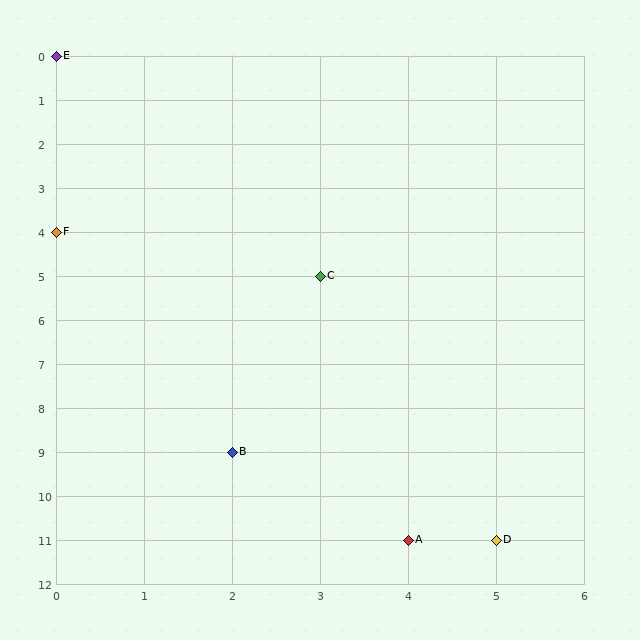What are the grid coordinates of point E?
Point E is at grid coordinates (0, 0).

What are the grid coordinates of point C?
Point C is at grid coordinates (3, 5).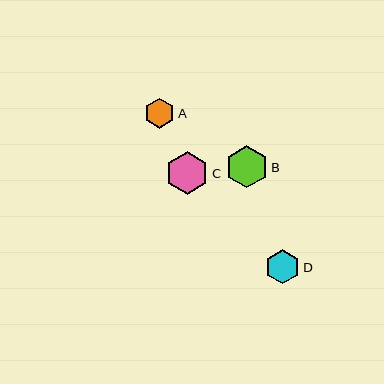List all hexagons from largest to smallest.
From largest to smallest: C, B, D, A.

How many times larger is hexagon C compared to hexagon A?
Hexagon C is approximately 1.4 times the size of hexagon A.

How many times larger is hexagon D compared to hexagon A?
Hexagon D is approximately 1.1 times the size of hexagon A.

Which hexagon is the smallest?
Hexagon A is the smallest with a size of approximately 30 pixels.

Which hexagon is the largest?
Hexagon C is the largest with a size of approximately 43 pixels.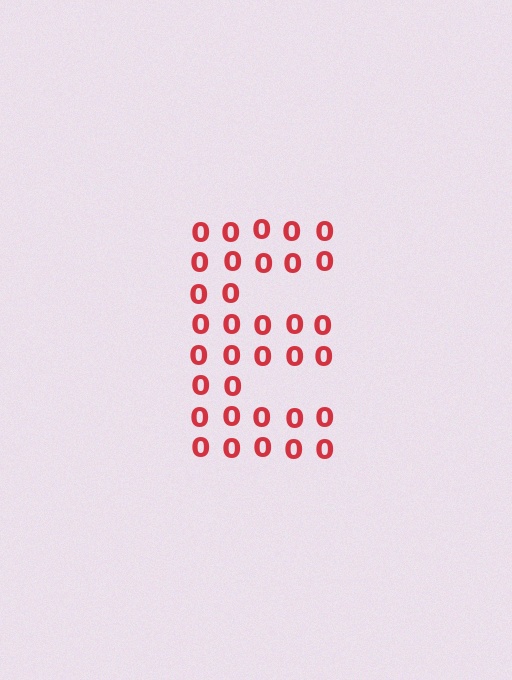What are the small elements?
The small elements are digit 0's.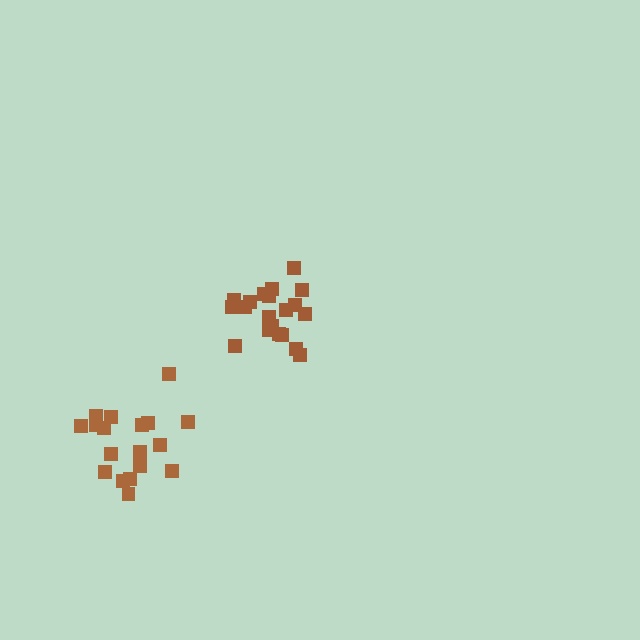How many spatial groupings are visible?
There are 2 spatial groupings.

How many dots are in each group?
Group 1: 20 dots, Group 2: 18 dots (38 total).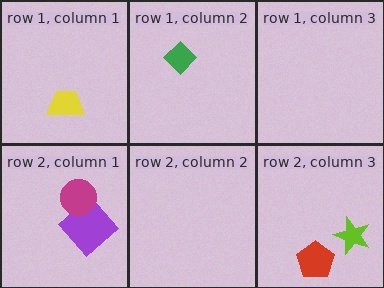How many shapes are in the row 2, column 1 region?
2.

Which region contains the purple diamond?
The row 2, column 1 region.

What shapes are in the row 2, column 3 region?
The red pentagon, the lime star.